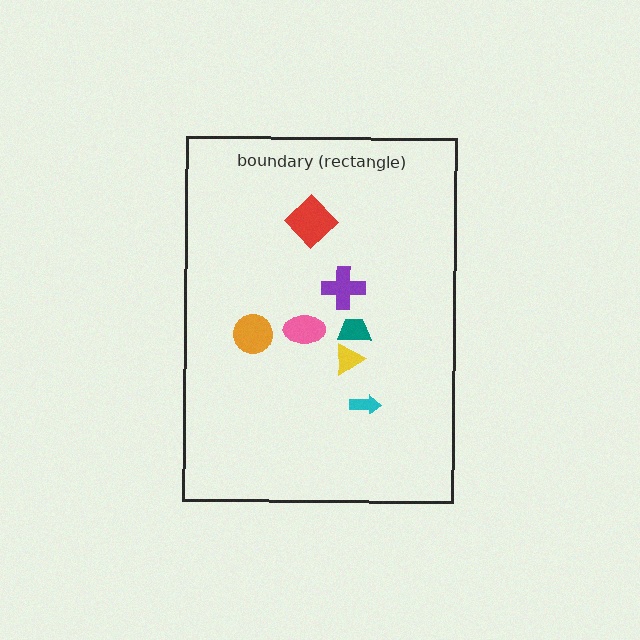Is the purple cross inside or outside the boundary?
Inside.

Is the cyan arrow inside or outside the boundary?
Inside.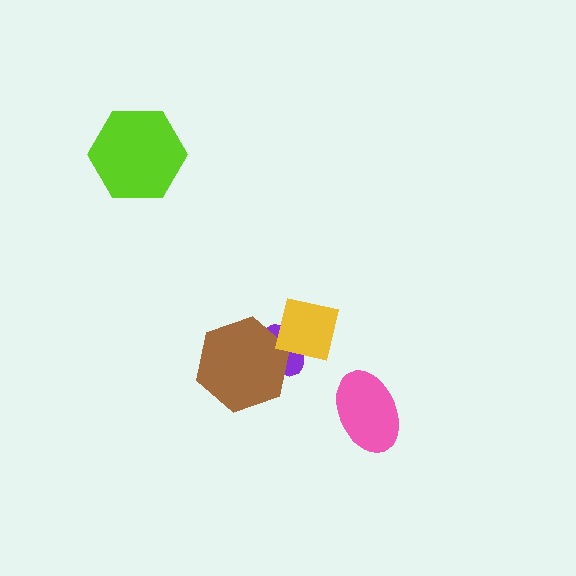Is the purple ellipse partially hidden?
Yes, it is partially covered by another shape.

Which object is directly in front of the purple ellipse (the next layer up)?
The brown hexagon is directly in front of the purple ellipse.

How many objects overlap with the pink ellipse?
0 objects overlap with the pink ellipse.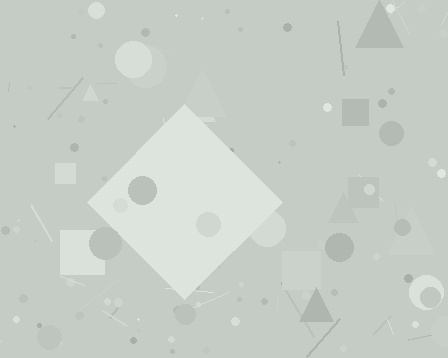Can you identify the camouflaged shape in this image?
The camouflaged shape is a diamond.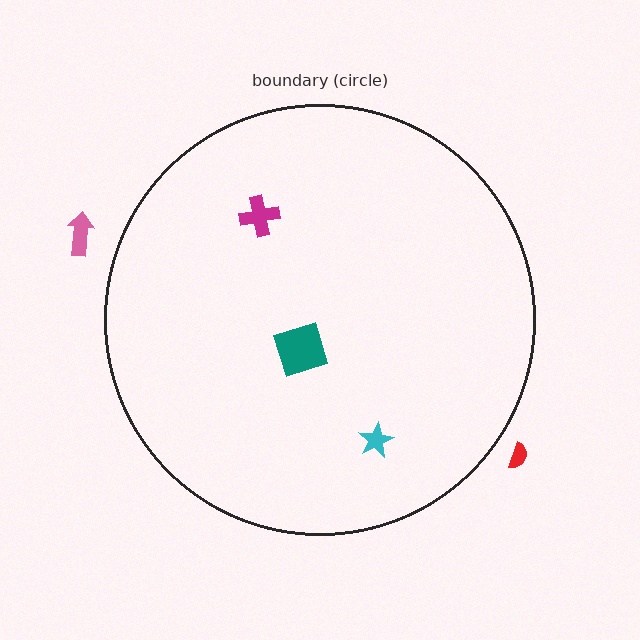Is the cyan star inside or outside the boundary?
Inside.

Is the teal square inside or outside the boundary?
Inside.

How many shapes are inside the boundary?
3 inside, 2 outside.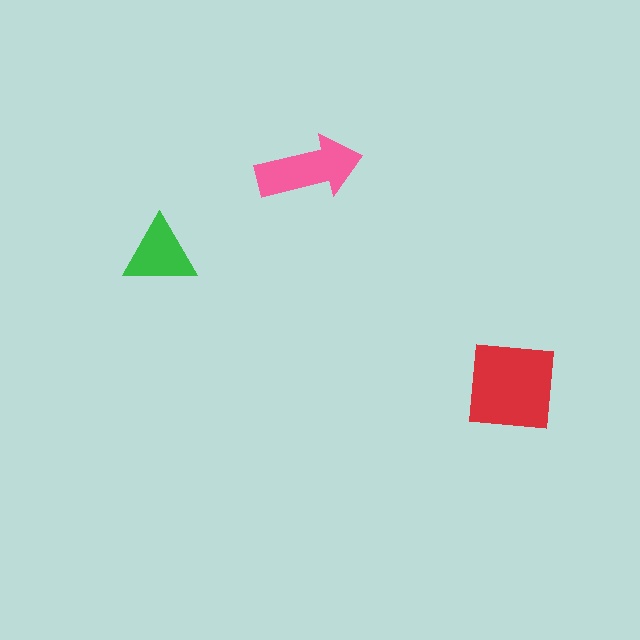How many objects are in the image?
There are 3 objects in the image.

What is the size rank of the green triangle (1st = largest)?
3rd.